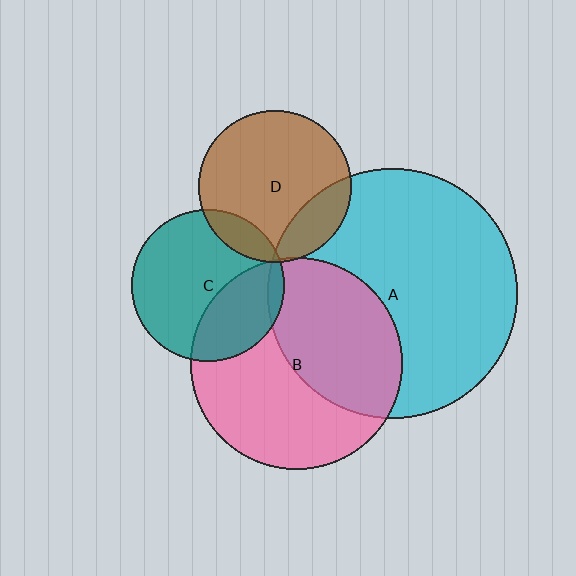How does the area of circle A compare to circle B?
Approximately 1.4 times.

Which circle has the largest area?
Circle A (cyan).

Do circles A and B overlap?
Yes.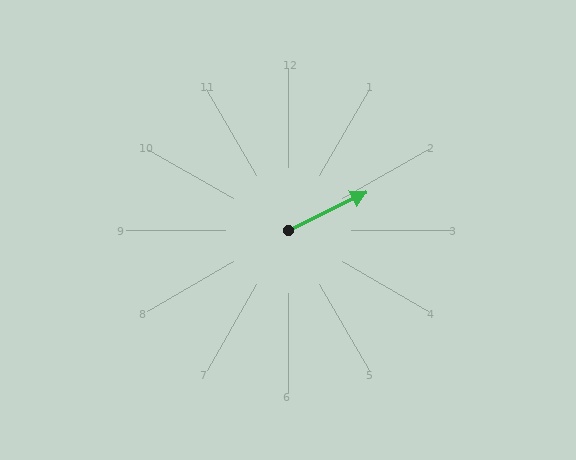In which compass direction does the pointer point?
Northeast.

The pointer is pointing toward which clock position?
Roughly 2 o'clock.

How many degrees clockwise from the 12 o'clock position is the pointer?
Approximately 64 degrees.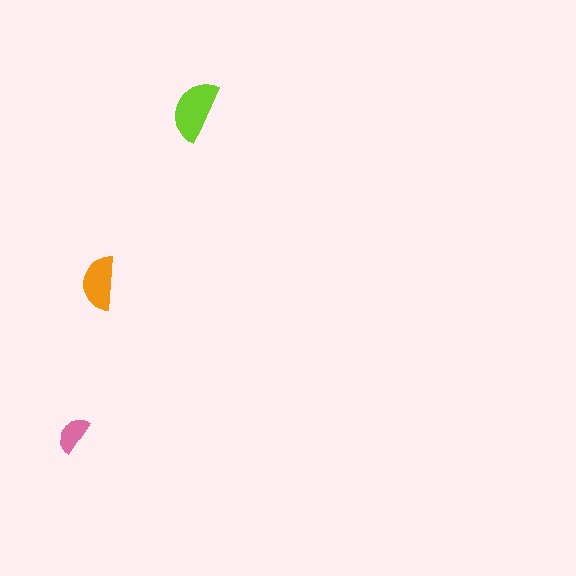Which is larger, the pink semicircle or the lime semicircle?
The lime one.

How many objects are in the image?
There are 3 objects in the image.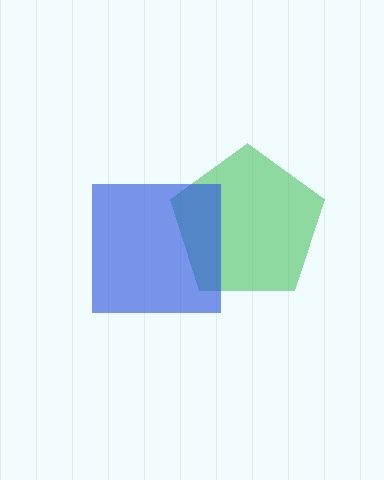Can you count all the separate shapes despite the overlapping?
Yes, there are 2 separate shapes.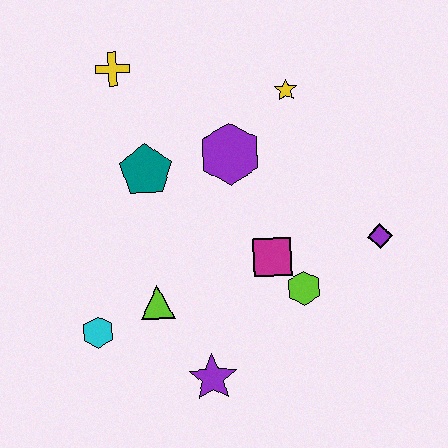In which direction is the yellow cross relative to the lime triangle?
The yellow cross is above the lime triangle.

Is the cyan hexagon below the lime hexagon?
Yes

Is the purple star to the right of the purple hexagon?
No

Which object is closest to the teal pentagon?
The purple hexagon is closest to the teal pentagon.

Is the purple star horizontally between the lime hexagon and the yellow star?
No